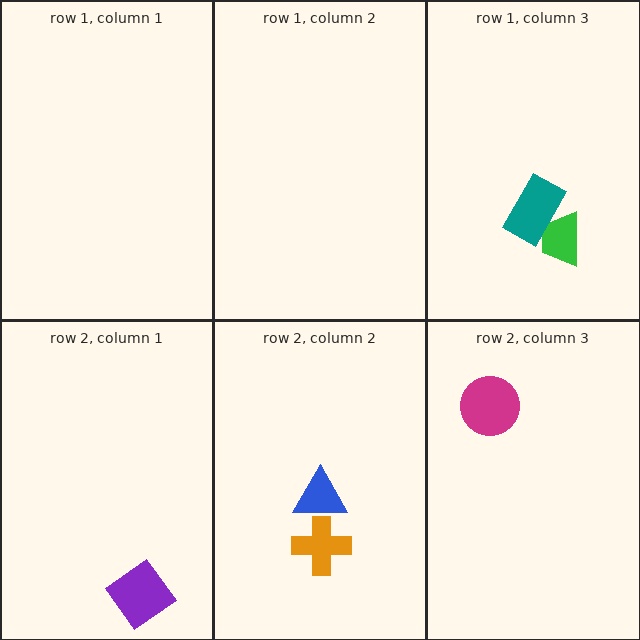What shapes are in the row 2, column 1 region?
The purple diamond.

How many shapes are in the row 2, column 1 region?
1.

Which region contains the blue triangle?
The row 2, column 2 region.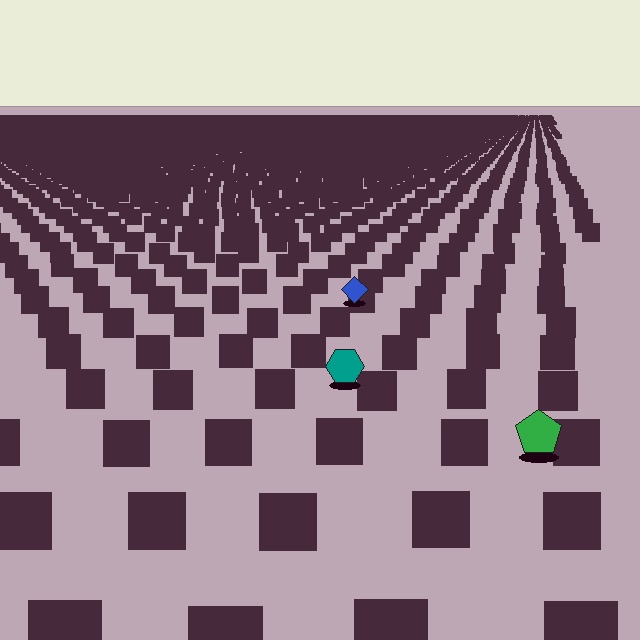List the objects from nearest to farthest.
From nearest to farthest: the green pentagon, the teal hexagon, the blue diamond.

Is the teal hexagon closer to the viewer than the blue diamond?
Yes. The teal hexagon is closer — you can tell from the texture gradient: the ground texture is coarser near it.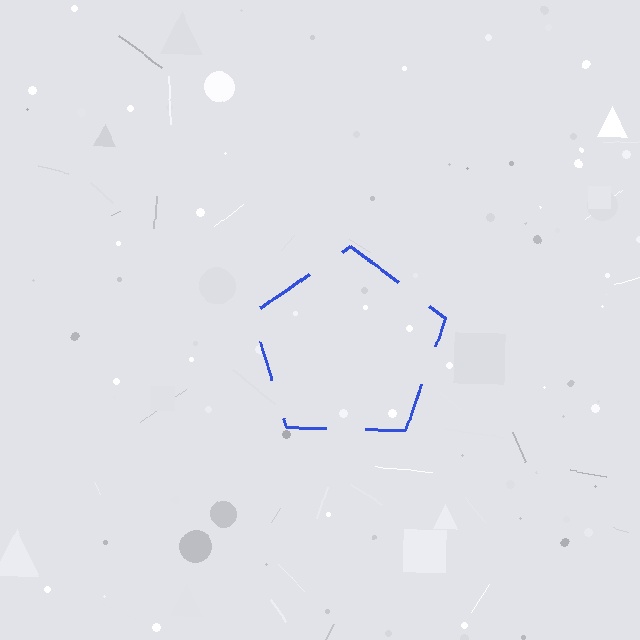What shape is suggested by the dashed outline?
The dashed outline suggests a pentagon.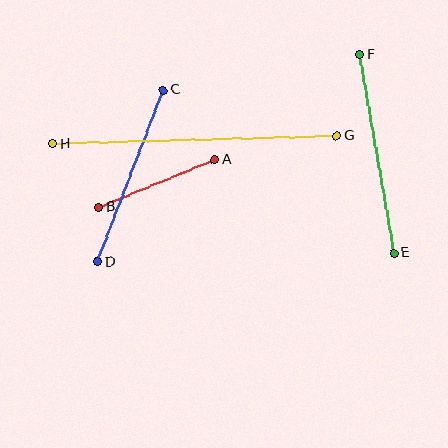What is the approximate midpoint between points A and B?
The midpoint is at approximately (157, 183) pixels.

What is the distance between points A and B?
The distance is approximately 125 pixels.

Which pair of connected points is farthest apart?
Points G and H are farthest apart.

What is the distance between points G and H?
The distance is approximately 284 pixels.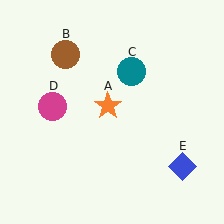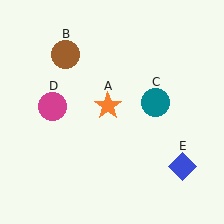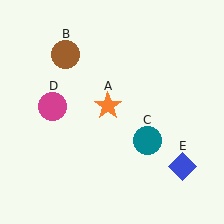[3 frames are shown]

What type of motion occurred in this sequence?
The teal circle (object C) rotated clockwise around the center of the scene.